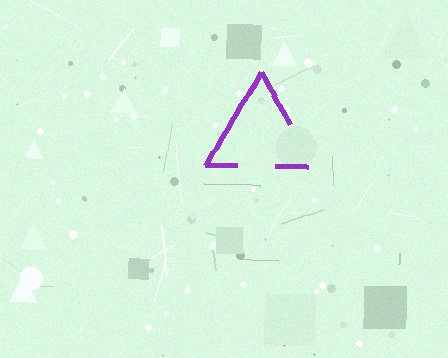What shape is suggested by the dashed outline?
The dashed outline suggests a triangle.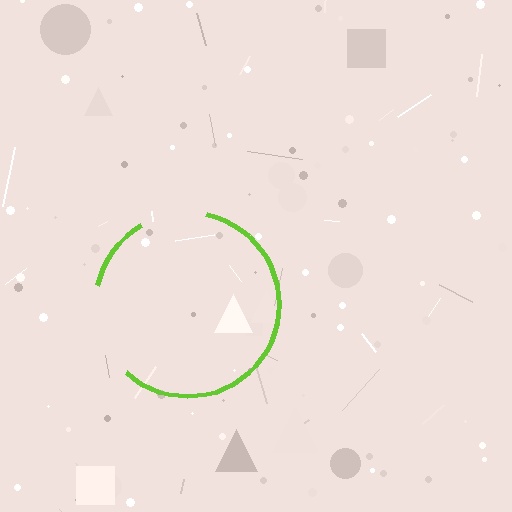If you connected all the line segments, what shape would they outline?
They would outline a circle.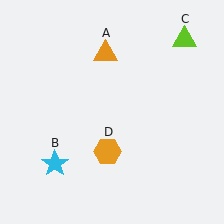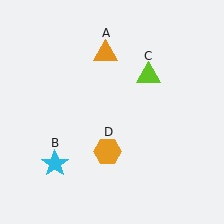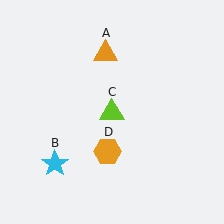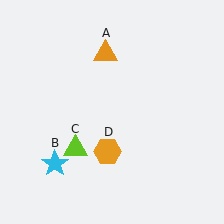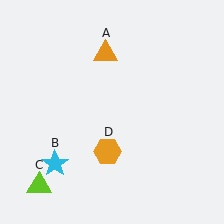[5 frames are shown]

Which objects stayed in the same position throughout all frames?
Orange triangle (object A) and cyan star (object B) and orange hexagon (object D) remained stationary.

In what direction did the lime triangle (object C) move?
The lime triangle (object C) moved down and to the left.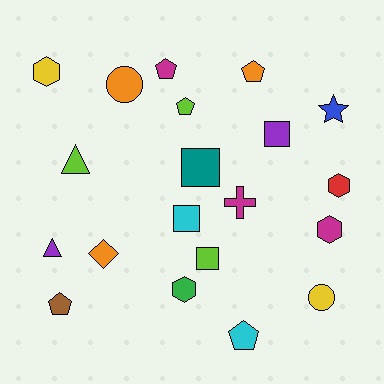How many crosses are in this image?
There is 1 cross.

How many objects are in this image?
There are 20 objects.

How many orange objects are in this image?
There are 3 orange objects.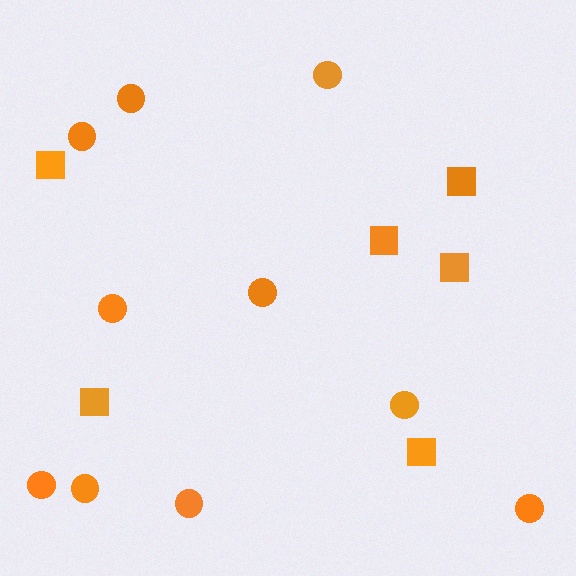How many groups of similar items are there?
There are 2 groups: one group of circles (10) and one group of squares (6).